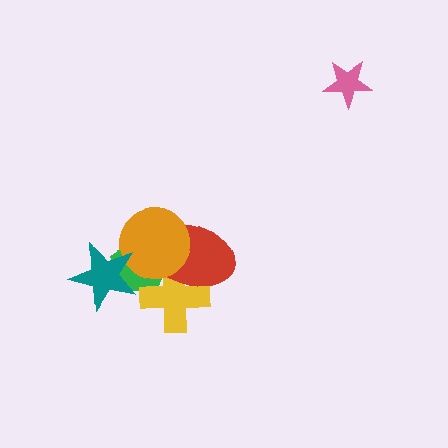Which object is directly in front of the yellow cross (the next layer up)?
The red ellipse is directly in front of the yellow cross.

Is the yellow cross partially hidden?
Yes, it is partially covered by another shape.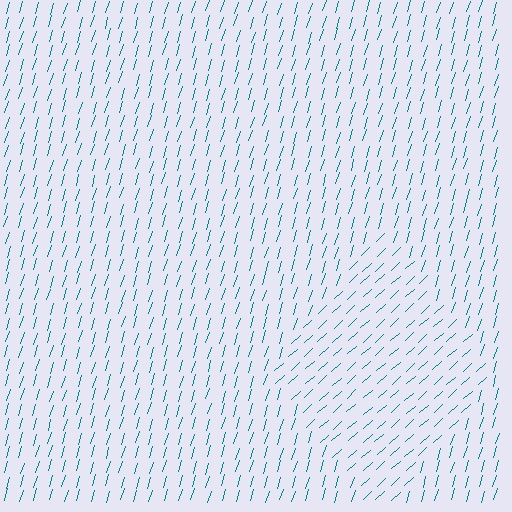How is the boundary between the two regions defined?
The boundary is defined purely by a change in line orientation (approximately 31 degrees difference). All lines are the same color and thickness.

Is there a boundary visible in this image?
Yes, there is a texture boundary formed by a change in line orientation.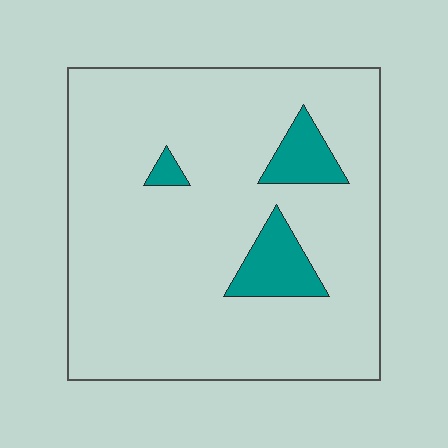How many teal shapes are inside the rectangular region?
3.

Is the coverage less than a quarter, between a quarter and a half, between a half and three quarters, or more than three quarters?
Less than a quarter.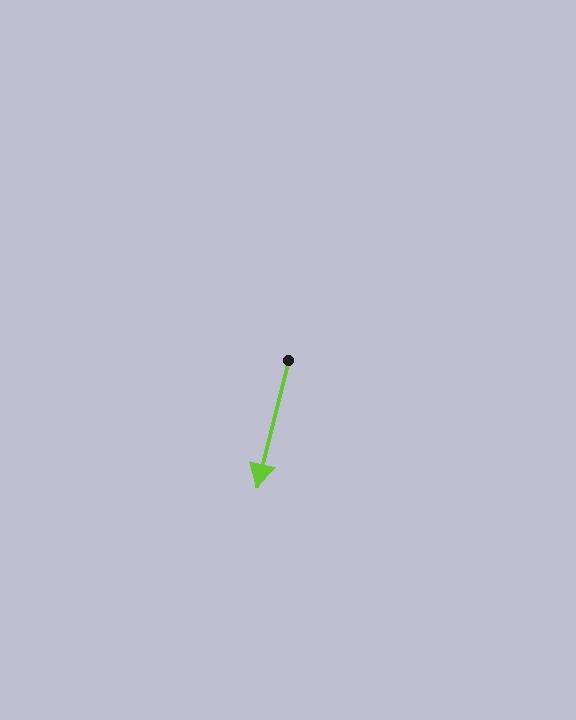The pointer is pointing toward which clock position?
Roughly 6 o'clock.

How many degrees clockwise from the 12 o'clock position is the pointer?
Approximately 194 degrees.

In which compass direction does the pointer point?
South.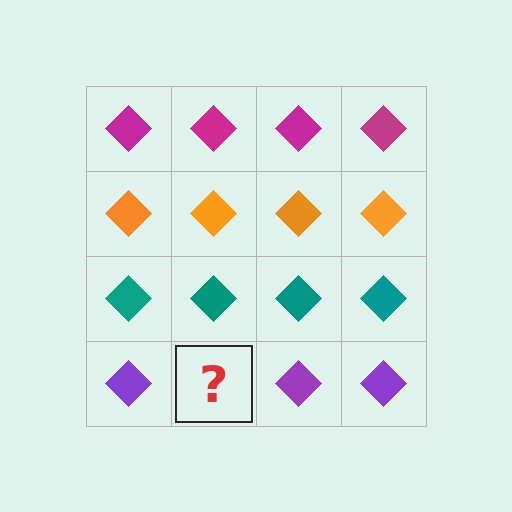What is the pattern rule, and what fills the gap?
The rule is that each row has a consistent color. The gap should be filled with a purple diamond.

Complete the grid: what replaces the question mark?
The question mark should be replaced with a purple diamond.